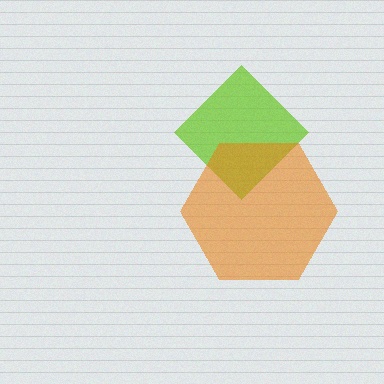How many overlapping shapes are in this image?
There are 2 overlapping shapes in the image.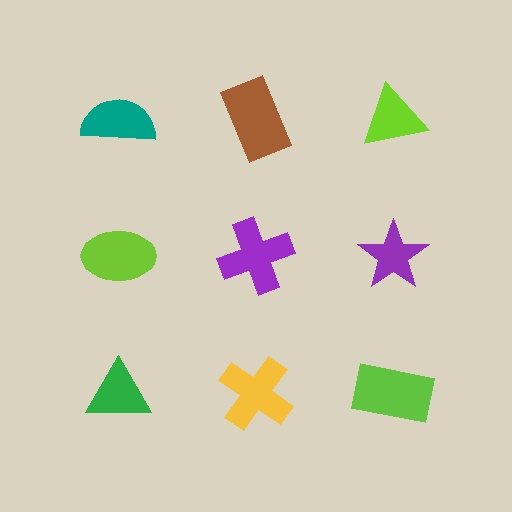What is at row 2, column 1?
A lime ellipse.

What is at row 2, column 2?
A purple cross.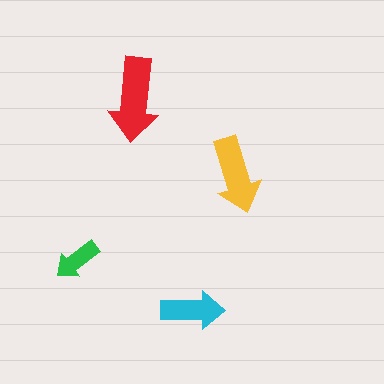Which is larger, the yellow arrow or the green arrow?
The yellow one.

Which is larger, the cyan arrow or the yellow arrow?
The yellow one.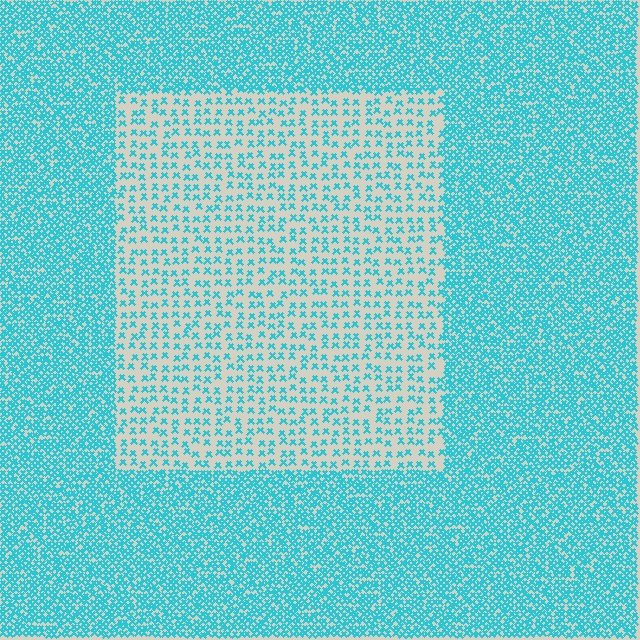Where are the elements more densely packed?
The elements are more densely packed outside the rectangle boundary.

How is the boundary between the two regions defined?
The boundary is defined by a change in element density (approximately 2.7x ratio). All elements are the same color, size, and shape.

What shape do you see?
I see a rectangle.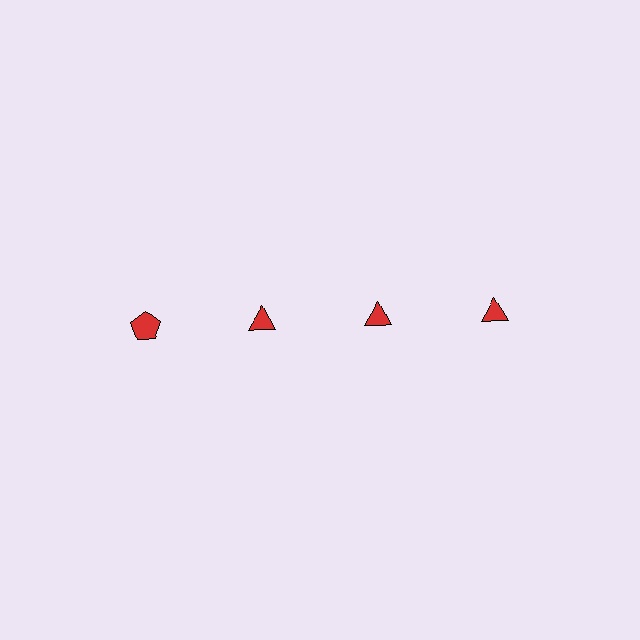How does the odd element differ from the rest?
It has a different shape: pentagon instead of triangle.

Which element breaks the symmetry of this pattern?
The red pentagon in the top row, leftmost column breaks the symmetry. All other shapes are red triangles.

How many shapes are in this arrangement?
There are 4 shapes arranged in a grid pattern.